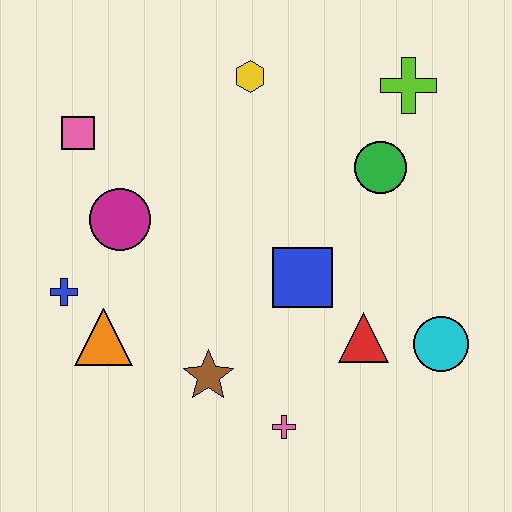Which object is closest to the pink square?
The magenta circle is closest to the pink square.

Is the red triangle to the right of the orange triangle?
Yes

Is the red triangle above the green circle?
No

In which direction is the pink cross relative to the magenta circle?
The pink cross is below the magenta circle.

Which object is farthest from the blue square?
The pink square is farthest from the blue square.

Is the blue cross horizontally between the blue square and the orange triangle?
No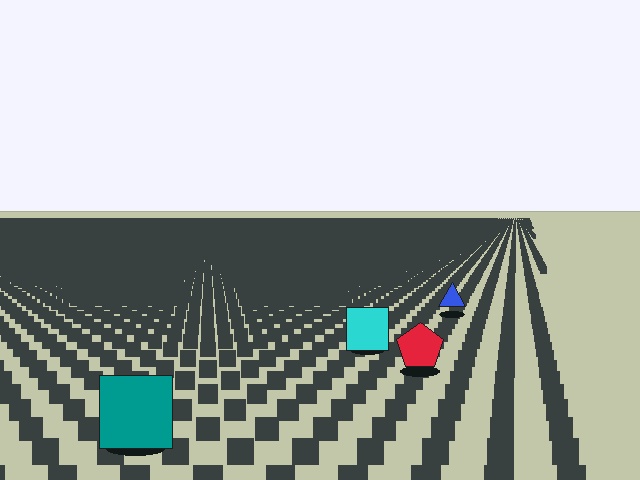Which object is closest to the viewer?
The teal square is closest. The texture marks near it are larger and more spread out.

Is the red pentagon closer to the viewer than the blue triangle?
Yes. The red pentagon is closer — you can tell from the texture gradient: the ground texture is coarser near it.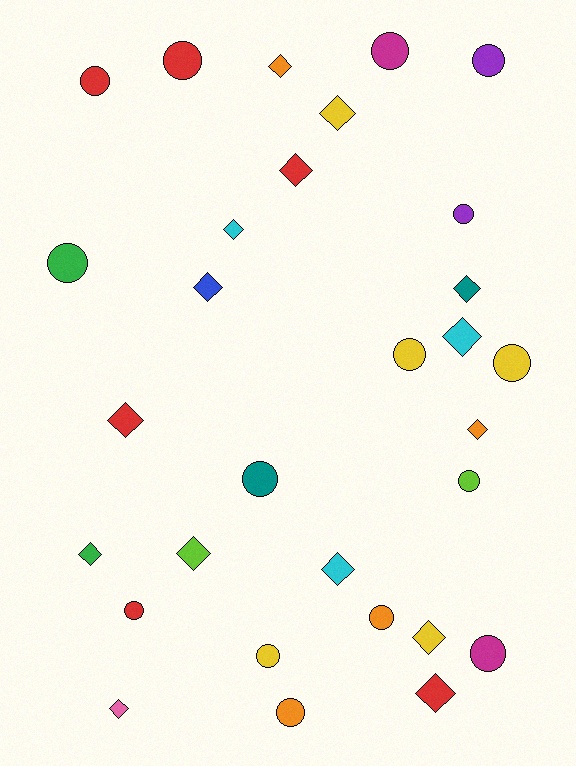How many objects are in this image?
There are 30 objects.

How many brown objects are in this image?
There are no brown objects.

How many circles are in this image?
There are 15 circles.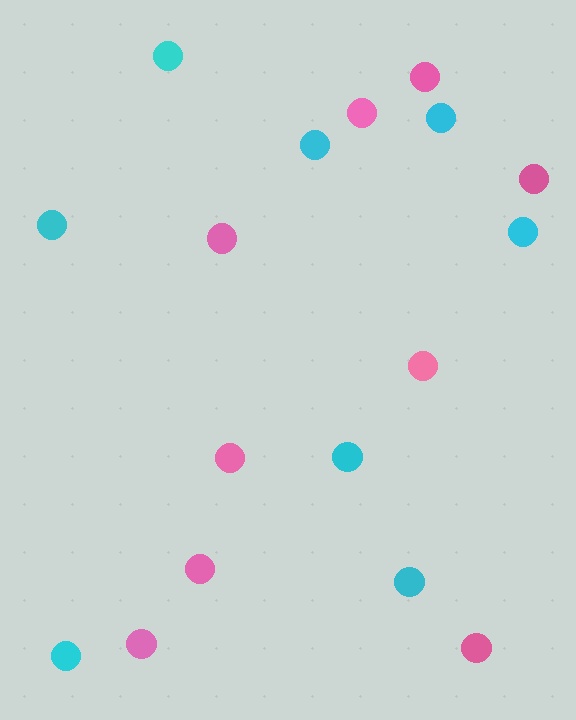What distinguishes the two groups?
There are 2 groups: one group of pink circles (9) and one group of cyan circles (8).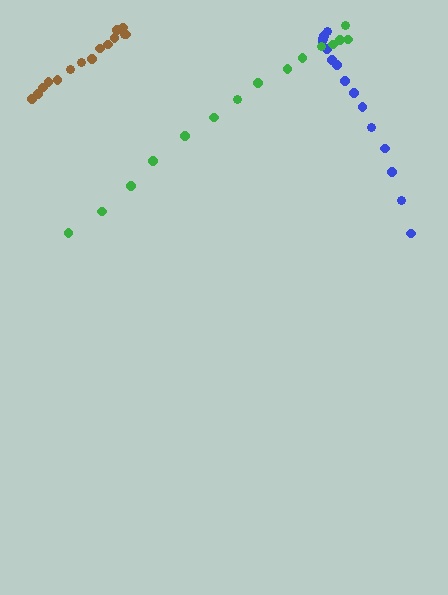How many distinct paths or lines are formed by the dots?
There are 3 distinct paths.